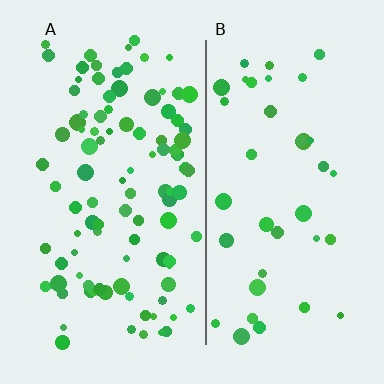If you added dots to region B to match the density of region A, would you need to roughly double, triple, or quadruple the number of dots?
Approximately triple.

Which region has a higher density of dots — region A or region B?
A (the left).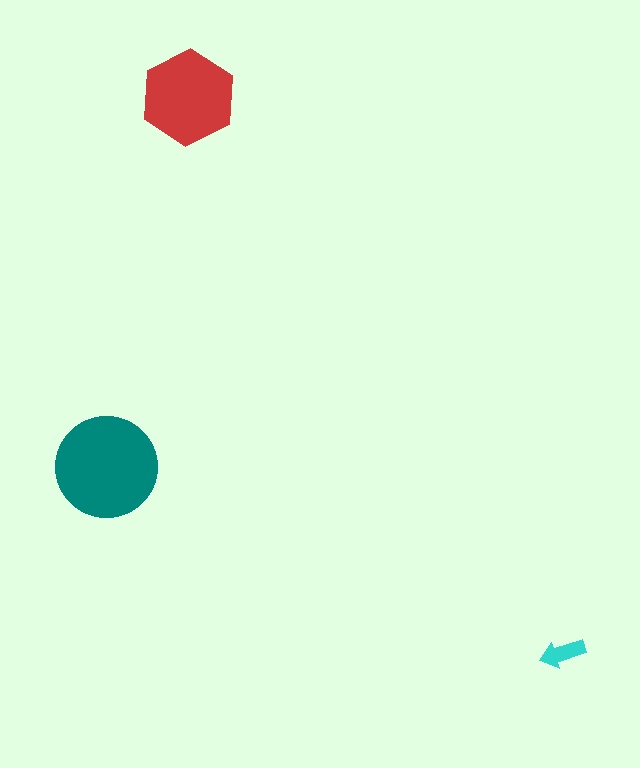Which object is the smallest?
The cyan arrow.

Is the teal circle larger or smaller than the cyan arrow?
Larger.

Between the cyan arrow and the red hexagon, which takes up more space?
The red hexagon.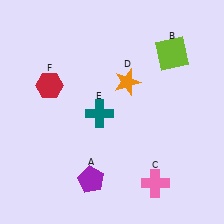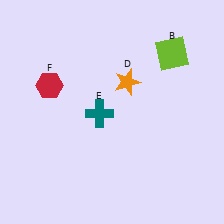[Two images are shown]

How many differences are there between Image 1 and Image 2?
There are 2 differences between the two images.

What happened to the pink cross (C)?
The pink cross (C) was removed in Image 2. It was in the bottom-right area of Image 1.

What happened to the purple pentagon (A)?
The purple pentagon (A) was removed in Image 2. It was in the bottom-left area of Image 1.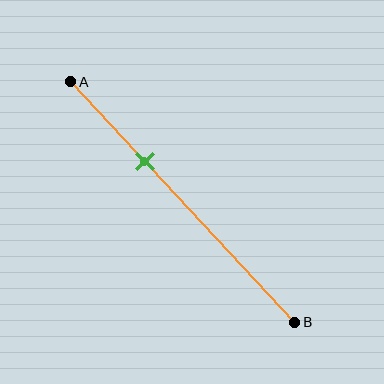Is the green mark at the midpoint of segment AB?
No, the mark is at about 35% from A, not at the 50% midpoint.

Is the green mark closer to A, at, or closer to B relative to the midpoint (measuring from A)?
The green mark is closer to point A than the midpoint of segment AB.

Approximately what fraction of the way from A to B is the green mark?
The green mark is approximately 35% of the way from A to B.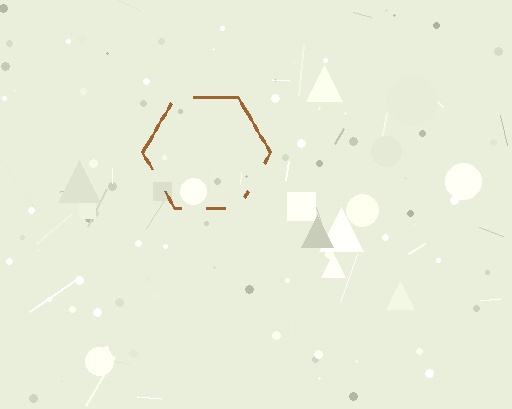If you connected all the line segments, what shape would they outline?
They would outline a hexagon.